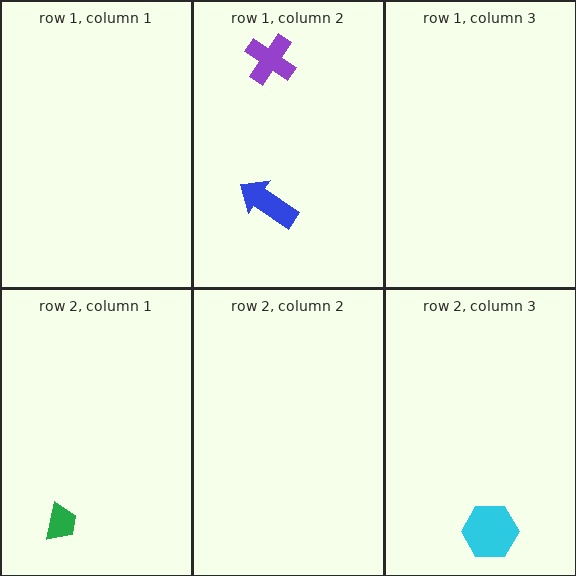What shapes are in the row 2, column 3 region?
The cyan hexagon.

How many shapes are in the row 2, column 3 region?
1.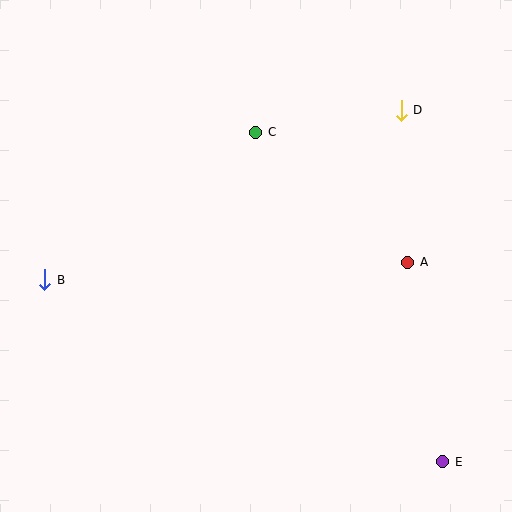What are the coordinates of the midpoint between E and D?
The midpoint between E and D is at (422, 286).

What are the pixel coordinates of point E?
Point E is at (443, 462).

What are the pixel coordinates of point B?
Point B is at (45, 280).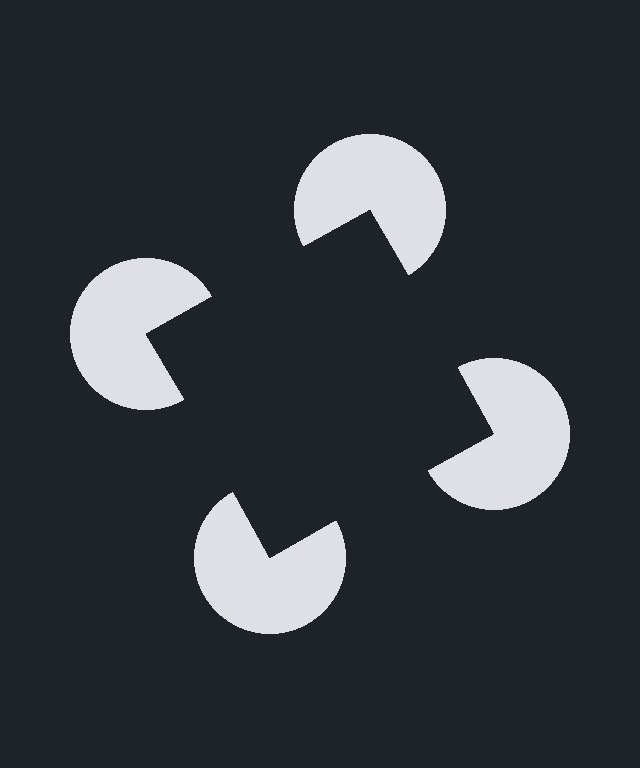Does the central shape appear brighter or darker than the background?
It typically appears slightly darker than the background, even though no actual brightness change is drawn.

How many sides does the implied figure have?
4 sides.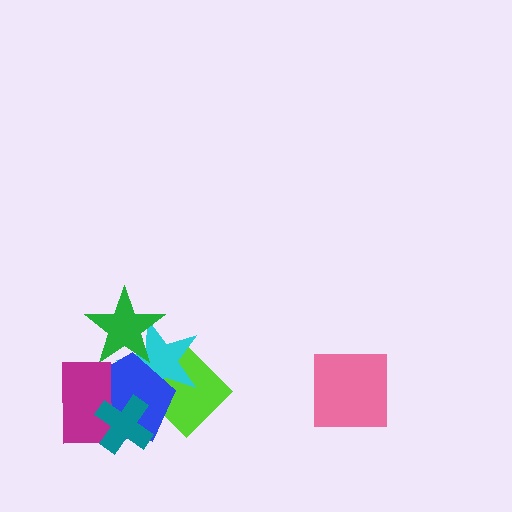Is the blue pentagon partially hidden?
Yes, it is partially covered by another shape.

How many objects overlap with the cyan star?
3 objects overlap with the cyan star.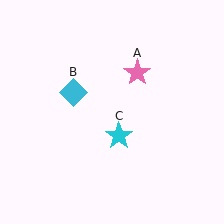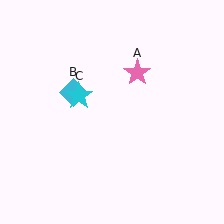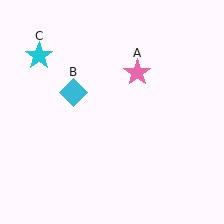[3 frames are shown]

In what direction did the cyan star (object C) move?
The cyan star (object C) moved up and to the left.